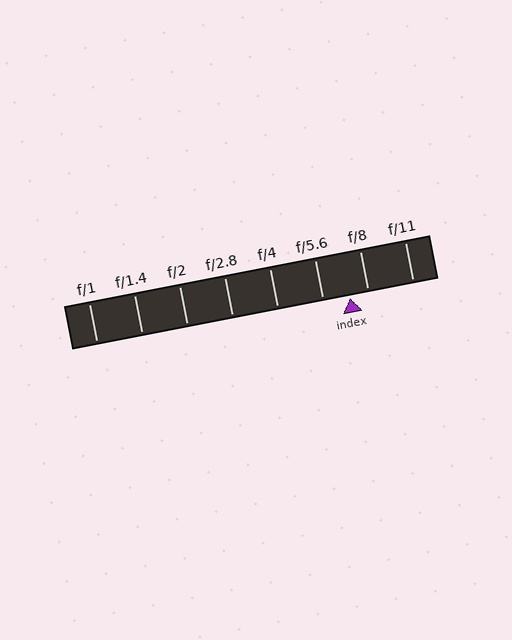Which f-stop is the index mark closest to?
The index mark is closest to f/8.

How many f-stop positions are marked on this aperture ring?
There are 8 f-stop positions marked.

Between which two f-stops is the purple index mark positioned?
The index mark is between f/5.6 and f/8.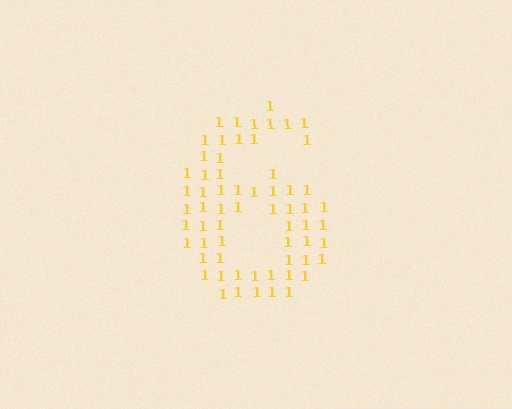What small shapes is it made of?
It is made of small digit 1's.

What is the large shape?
The large shape is the digit 6.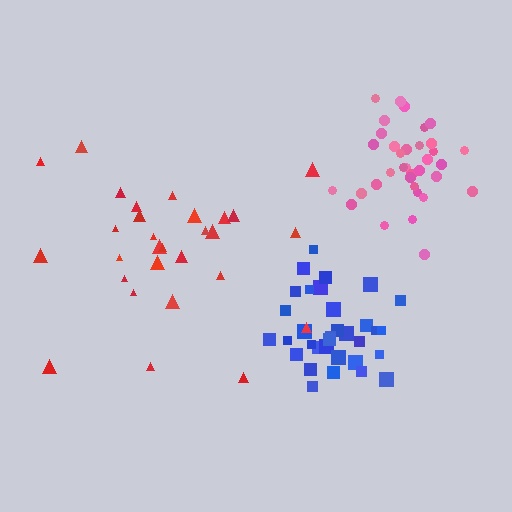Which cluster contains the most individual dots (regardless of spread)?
Pink (35).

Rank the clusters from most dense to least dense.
blue, pink, red.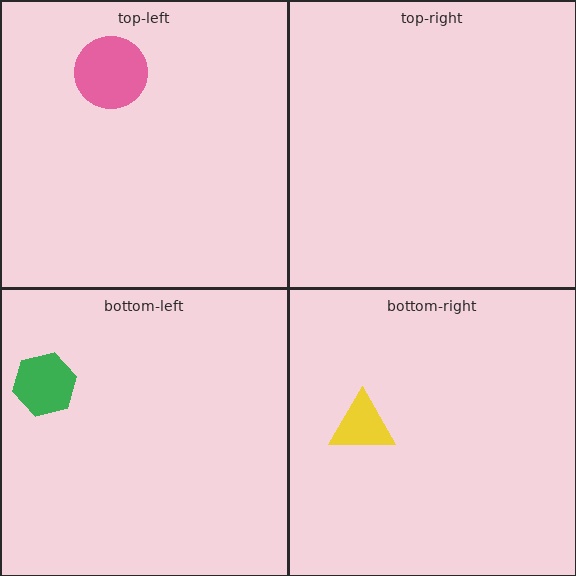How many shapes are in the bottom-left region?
1.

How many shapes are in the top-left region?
1.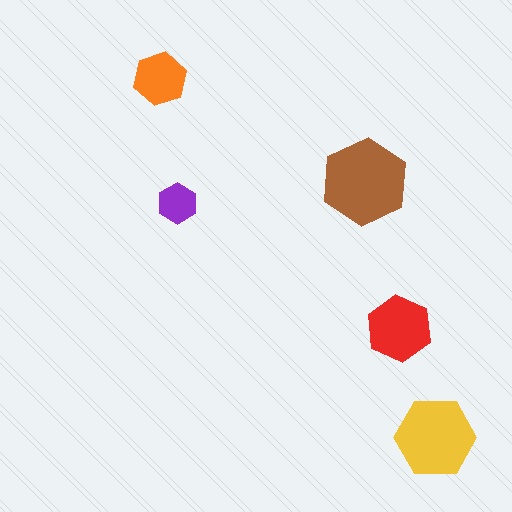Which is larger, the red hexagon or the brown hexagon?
The brown one.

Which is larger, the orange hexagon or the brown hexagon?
The brown one.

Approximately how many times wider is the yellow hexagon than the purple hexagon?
About 2 times wider.